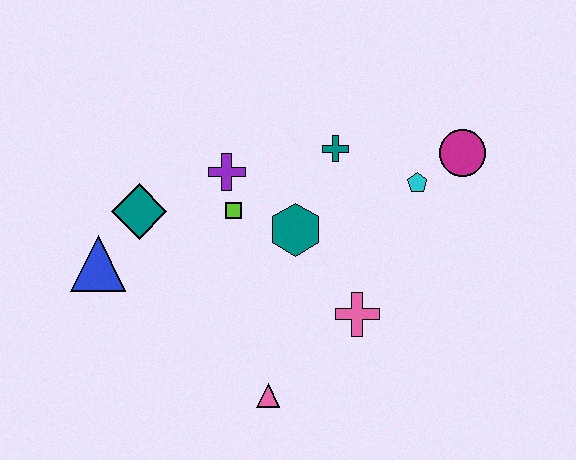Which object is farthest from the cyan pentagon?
The blue triangle is farthest from the cyan pentagon.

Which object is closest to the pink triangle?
The pink cross is closest to the pink triangle.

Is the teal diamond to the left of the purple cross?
Yes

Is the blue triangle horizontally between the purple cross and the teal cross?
No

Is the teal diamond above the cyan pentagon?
No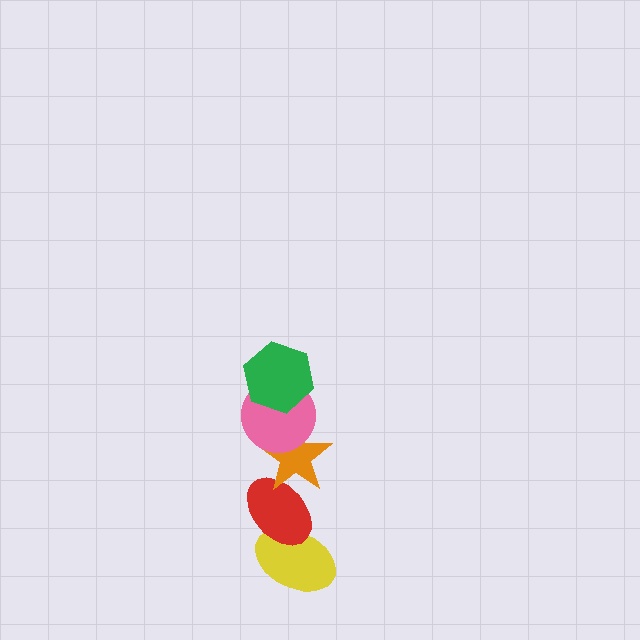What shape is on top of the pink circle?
The green hexagon is on top of the pink circle.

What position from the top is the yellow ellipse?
The yellow ellipse is 5th from the top.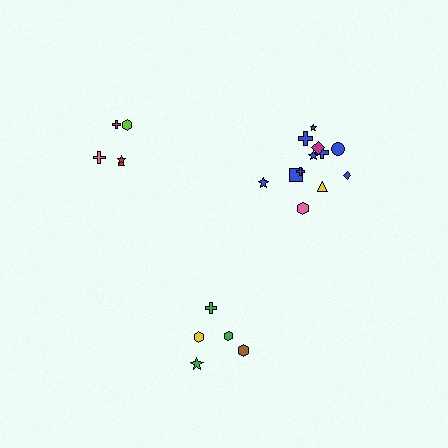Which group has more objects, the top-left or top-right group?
The top-right group.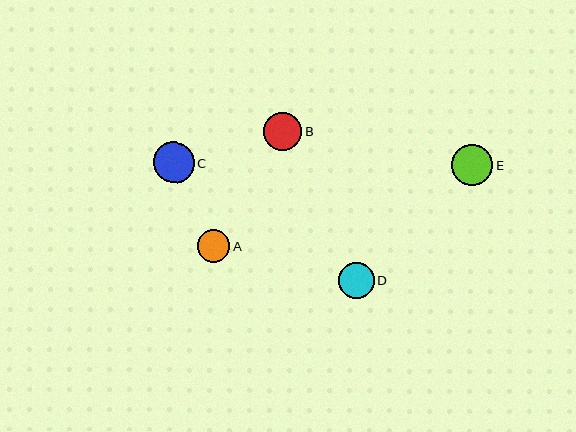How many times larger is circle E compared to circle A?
Circle E is approximately 1.3 times the size of circle A.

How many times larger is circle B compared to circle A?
Circle B is approximately 1.2 times the size of circle A.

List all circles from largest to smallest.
From largest to smallest: E, C, B, D, A.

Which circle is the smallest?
Circle A is the smallest with a size of approximately 33 pixels.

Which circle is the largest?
Circle E is the largest with a size of approximately 41 pixels.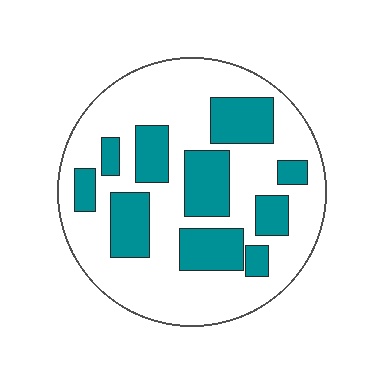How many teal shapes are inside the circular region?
10.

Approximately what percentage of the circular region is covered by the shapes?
Approximately 30%.